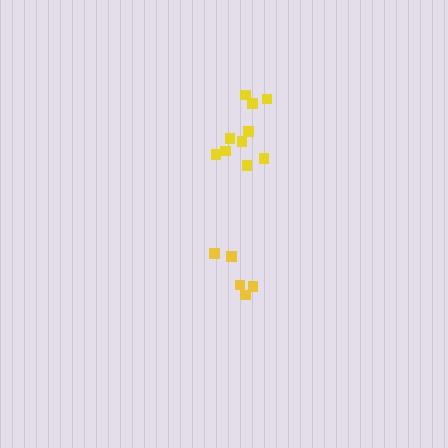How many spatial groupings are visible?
There are 2 spatial groupings.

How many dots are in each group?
Group 1: 5 dots, Group 2: 10 dots (15 total).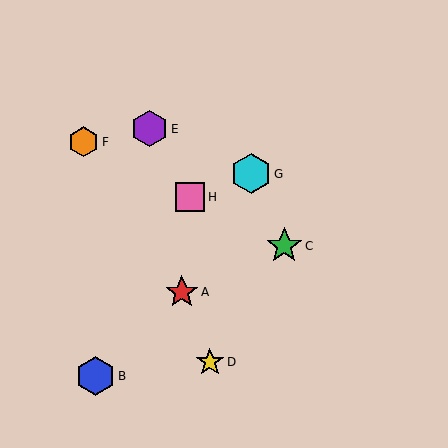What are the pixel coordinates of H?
Object H is at (190, 197).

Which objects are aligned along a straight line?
Objects C, F, H are aligned along a straight line.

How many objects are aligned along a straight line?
3 objects (C, F, H) are aligned along a straight line.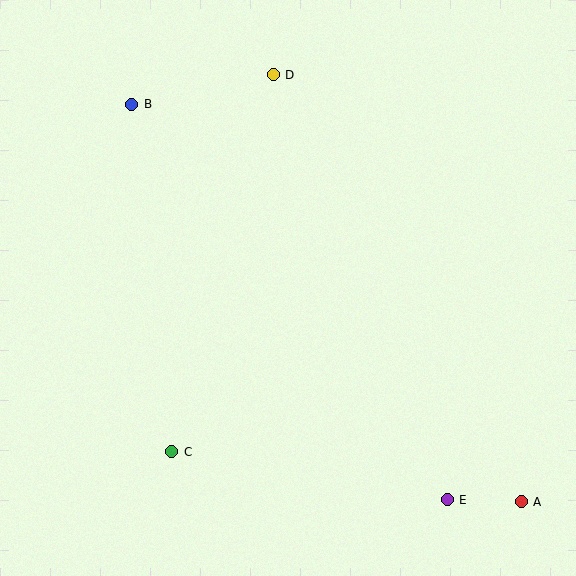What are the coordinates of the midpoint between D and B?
The midpoint between D and B is at (203, 90).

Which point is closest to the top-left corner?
Point B is closest to the top-left corner.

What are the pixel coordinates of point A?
Point A is at (521, 502).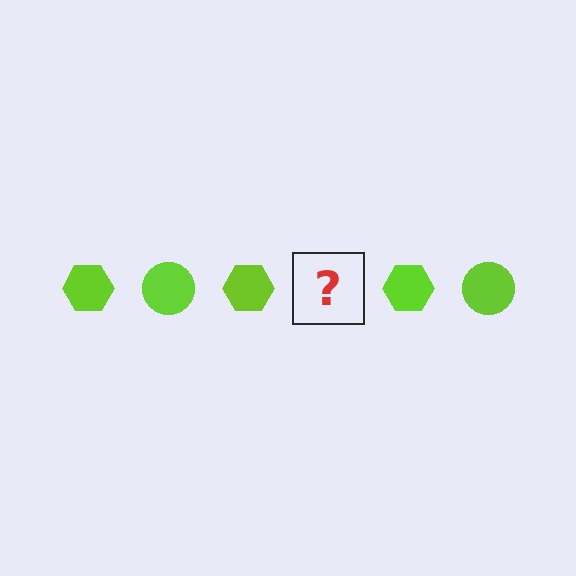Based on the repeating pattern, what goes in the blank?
The blank should be a lime circle.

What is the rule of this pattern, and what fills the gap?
The rule is that the pattern cycles through hexagon, circle shapes in lime. The gap should be filled with a lime circle.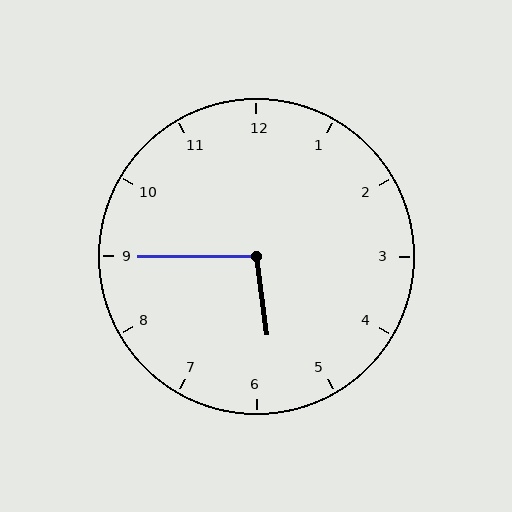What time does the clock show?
5:45.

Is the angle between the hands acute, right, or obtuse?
It is obtuse.